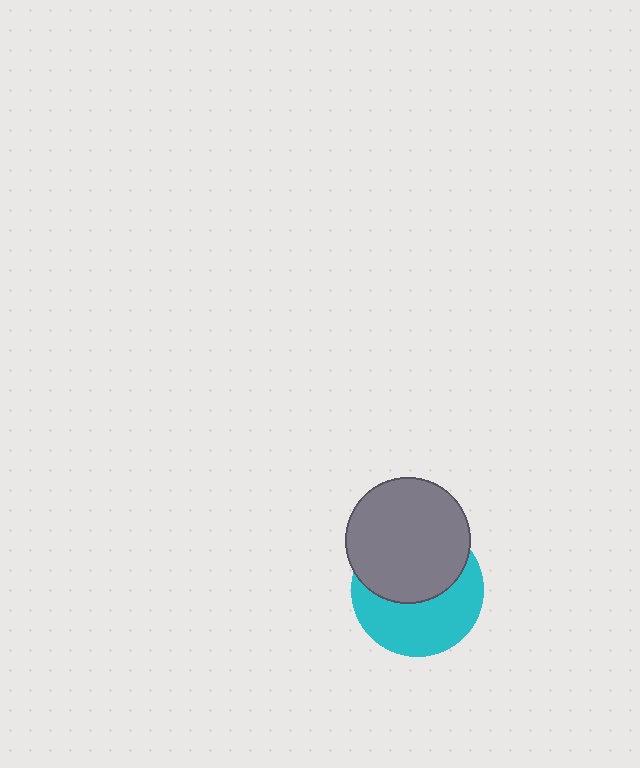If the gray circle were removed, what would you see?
You would see the complete cyan circle.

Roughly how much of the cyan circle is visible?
About half of it is visible (roughly 51%).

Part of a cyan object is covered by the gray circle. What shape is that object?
It is a circle.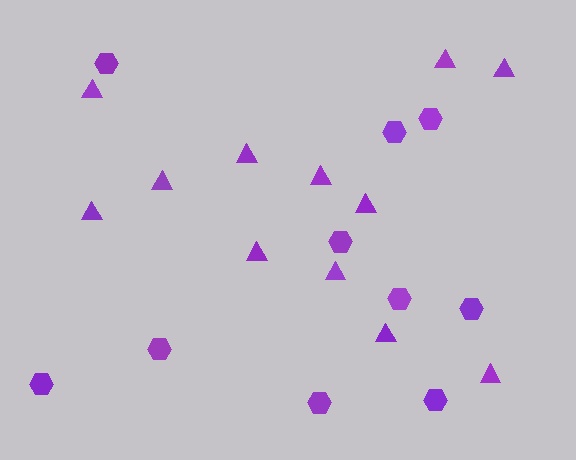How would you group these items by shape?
There are 2 groups: one group of triangles (12) and one group of hexagons (10).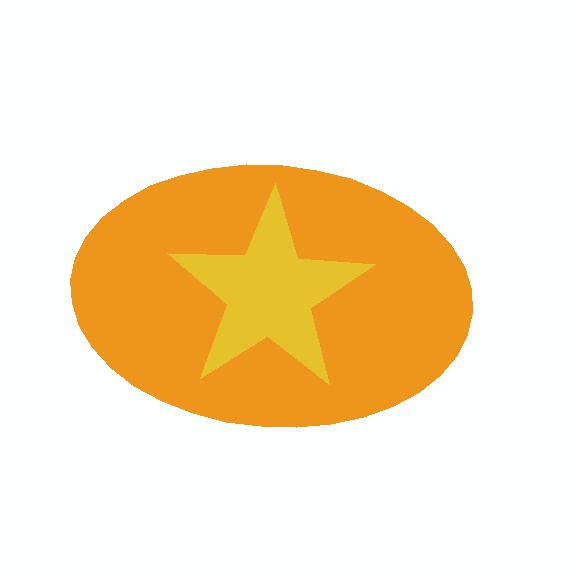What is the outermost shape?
The orange ellipse.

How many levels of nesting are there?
2.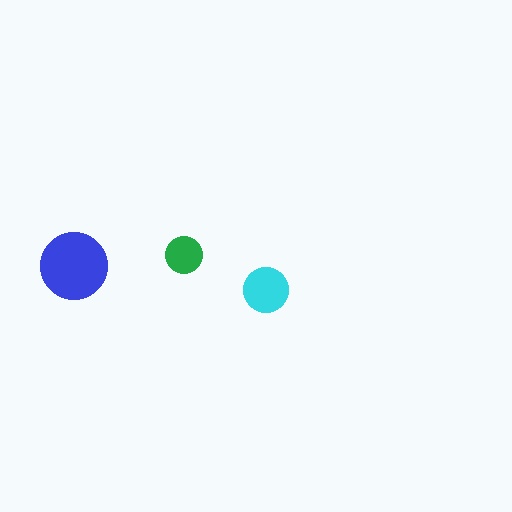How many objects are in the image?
There are 3 objects in the image.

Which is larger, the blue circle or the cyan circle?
The blue one.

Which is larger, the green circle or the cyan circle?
The cyan one.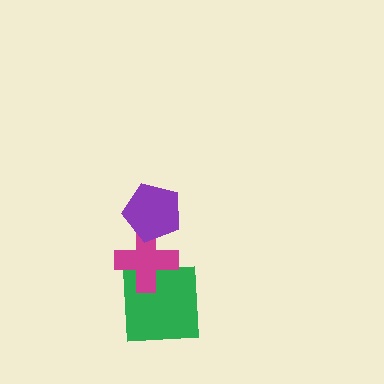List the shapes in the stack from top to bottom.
From top to bottom: the purple pentagon, the magenta cross, the green square.